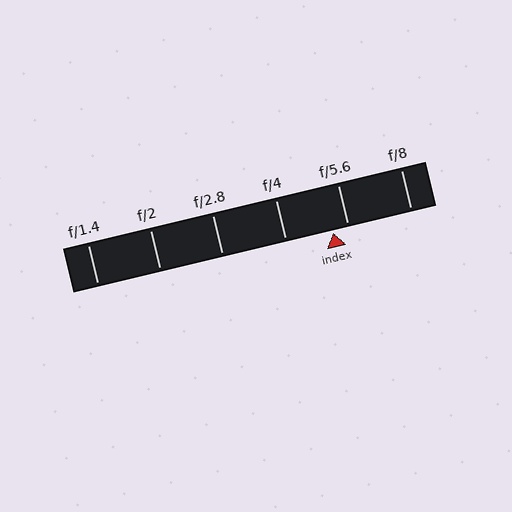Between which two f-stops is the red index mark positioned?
The index mark is between f/4 and f/5.6.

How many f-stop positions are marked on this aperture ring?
There are 6 f-stop positions marked.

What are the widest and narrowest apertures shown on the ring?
The widest aperture shown is f/1.4 and the narrowest is f/8.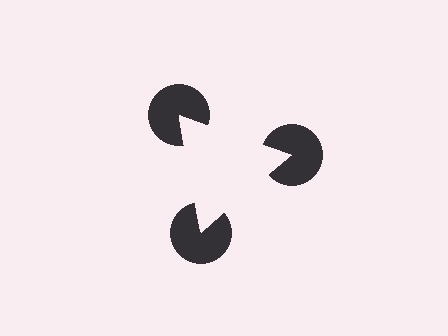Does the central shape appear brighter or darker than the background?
It typically appears slightly brighter than the background, even though no actual brightness change is drawn.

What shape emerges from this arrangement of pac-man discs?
An illusory triangle — its edges are inferred from the aligned wedge cuts in the pac-man discs, not physically drawn.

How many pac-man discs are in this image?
There are 3 — one at each vertex of the illusory triangle.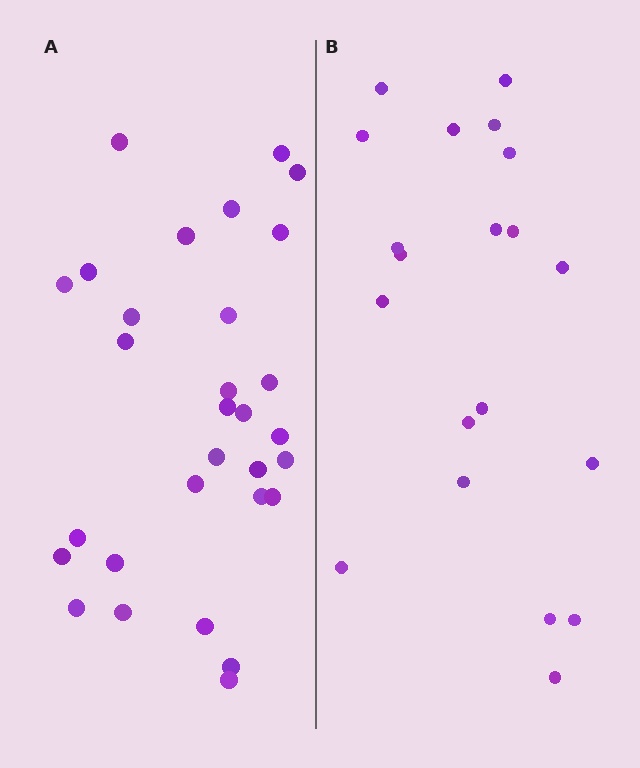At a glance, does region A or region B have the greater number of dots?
Region A (the left region) has more dots.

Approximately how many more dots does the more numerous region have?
Region A has roughly 10 or so more dots than region B.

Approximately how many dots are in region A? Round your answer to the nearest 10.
About 30 dots.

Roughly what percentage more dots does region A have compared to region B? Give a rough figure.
About 50% more.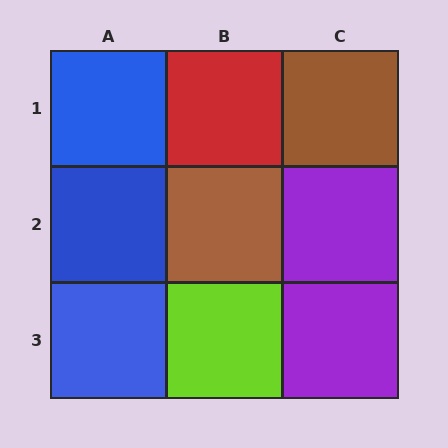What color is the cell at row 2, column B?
Brown.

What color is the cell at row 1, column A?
Blue.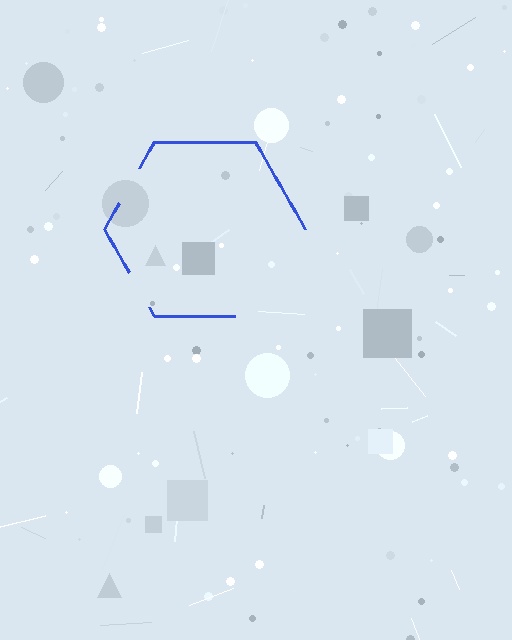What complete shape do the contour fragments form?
The contour fragments form a hexagon.